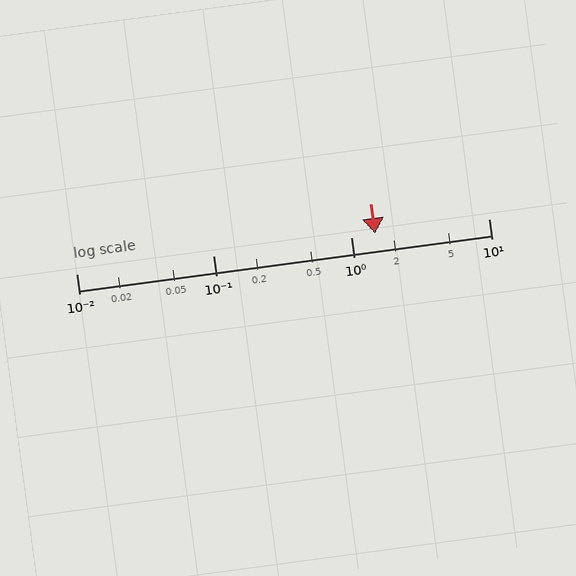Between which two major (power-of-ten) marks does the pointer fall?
The pointer is between 1 and 10.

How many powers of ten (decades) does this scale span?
The scale spans 3 decades, from 0.01 to 10.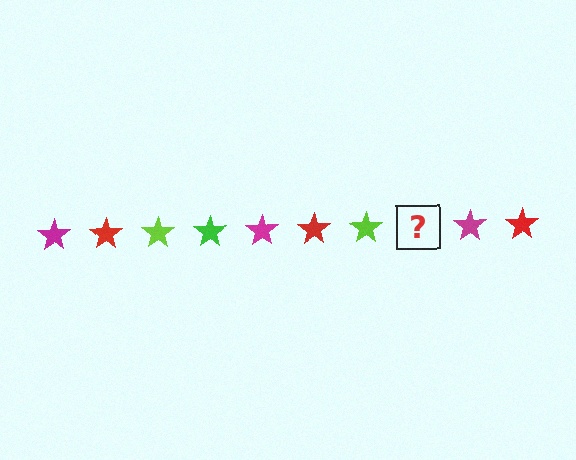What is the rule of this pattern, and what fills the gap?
The rule is that the pattern cycles through magenta, red, lime, green stars. The gap should be filled with a green star.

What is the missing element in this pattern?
The missing element is a green star.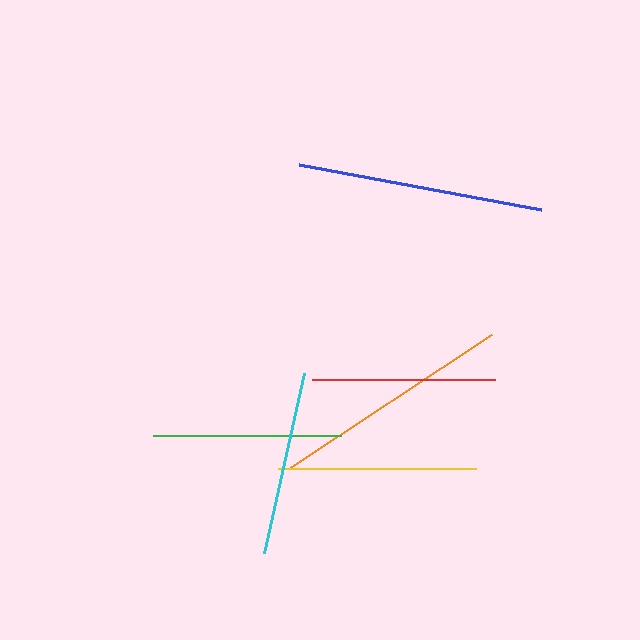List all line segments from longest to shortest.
From longest to shortest: blue, orange, yellow, green, cyan, red.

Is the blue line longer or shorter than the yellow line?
The blue line is longer than the yellow line.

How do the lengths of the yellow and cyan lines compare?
The yellow and cyan lines are approximately the same length.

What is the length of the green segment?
The green segment is approximately 188 pixels long.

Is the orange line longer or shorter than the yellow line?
The orange line is longer than the yellow line.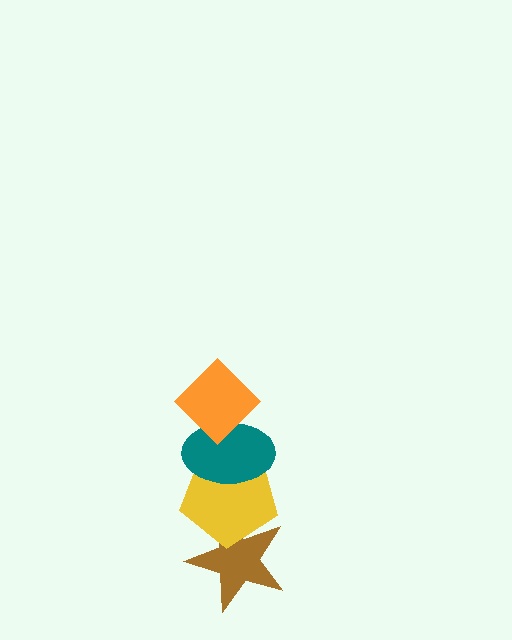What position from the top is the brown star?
The brown star is 4th from the top.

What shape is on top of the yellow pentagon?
The teal ellipse is on top of the yellow pentagon.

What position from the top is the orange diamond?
The orange diamond is 1st from the top.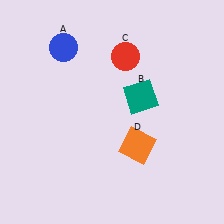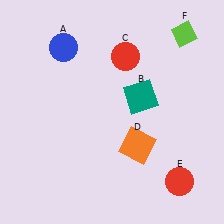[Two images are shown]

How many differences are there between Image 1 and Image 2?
There are 2 differences between the two images.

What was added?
A red circle (E), a lime diamond (F) were added in Image 2.